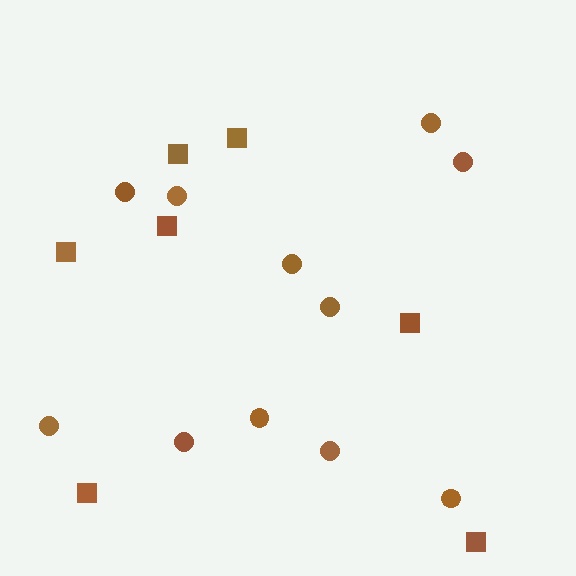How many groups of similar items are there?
There are 2 groups: one group of circles (11) and one group of squares (7).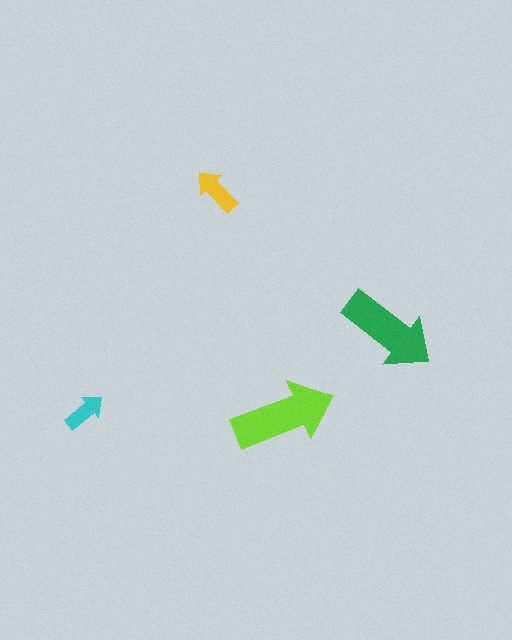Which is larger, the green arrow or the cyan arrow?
The green one.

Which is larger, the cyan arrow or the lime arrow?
The lime one.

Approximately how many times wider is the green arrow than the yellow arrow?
About 2 times wider.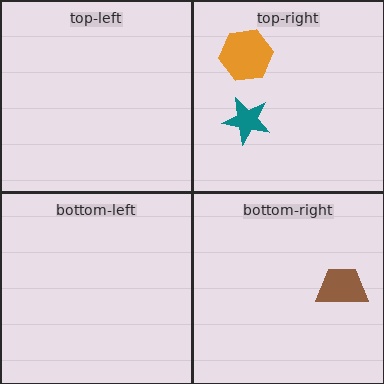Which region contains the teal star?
The top-right region.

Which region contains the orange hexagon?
The top-right region.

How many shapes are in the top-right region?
2.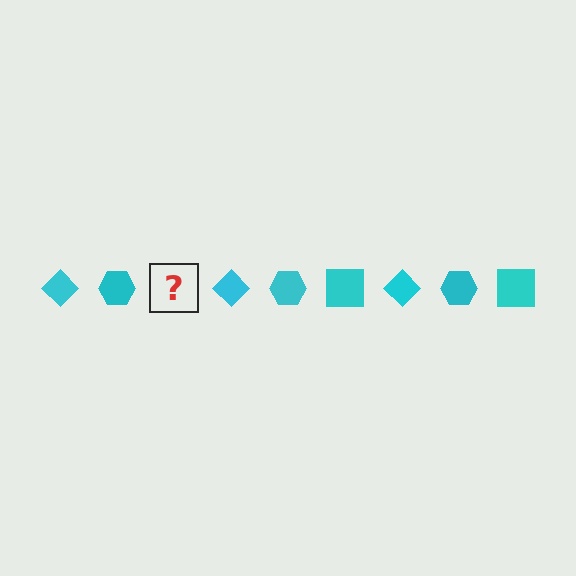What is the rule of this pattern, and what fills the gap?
The rule is that the pattern cycles through diamond, hexagon, square shapes in cyan. The gap should be filled with a cyan square.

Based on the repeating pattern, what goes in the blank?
The blank should be a cyan square.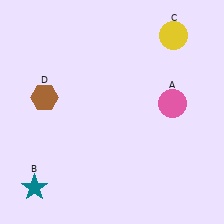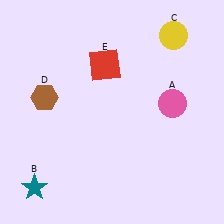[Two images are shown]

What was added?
A red square (E) was added in Image 2.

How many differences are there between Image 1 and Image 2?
There is 1 difference between the two images.